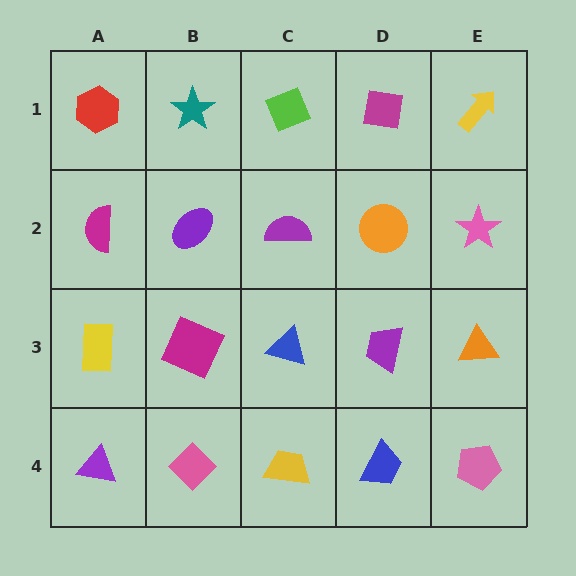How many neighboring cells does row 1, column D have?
3.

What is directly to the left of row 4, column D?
A yellow trapezoid.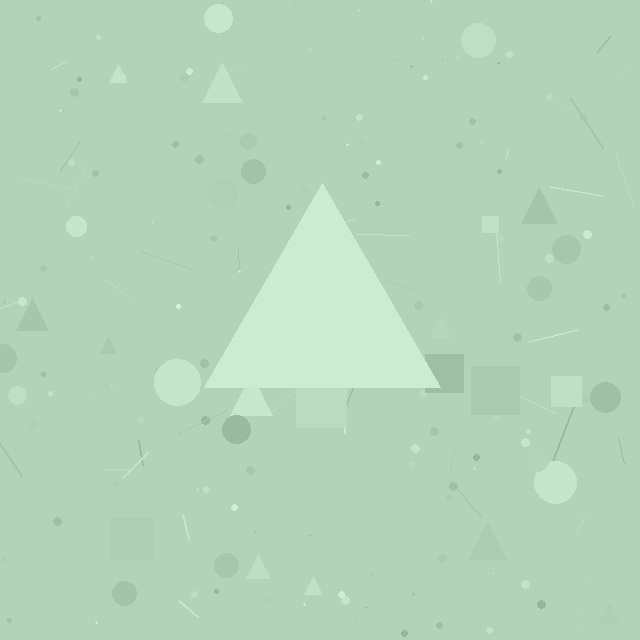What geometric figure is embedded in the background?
A triangle is embedded in the background.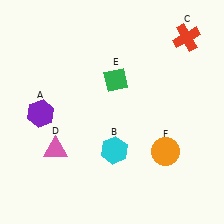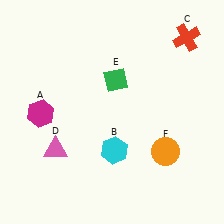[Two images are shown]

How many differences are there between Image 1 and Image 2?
There is 1 difference between the two images.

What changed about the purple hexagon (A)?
In Image 1, A is purple. In Image 2, it changed to magenta.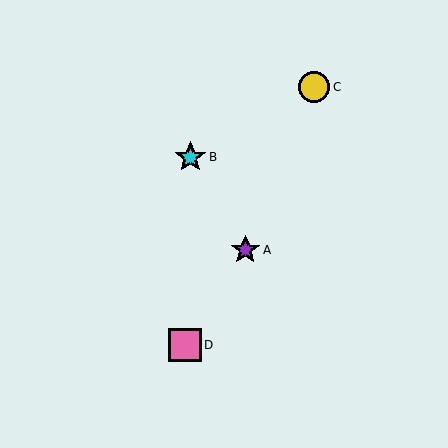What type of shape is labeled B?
Shape B is a cyan star.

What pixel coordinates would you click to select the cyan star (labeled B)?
Click at (190, 157) to select the cyan star B.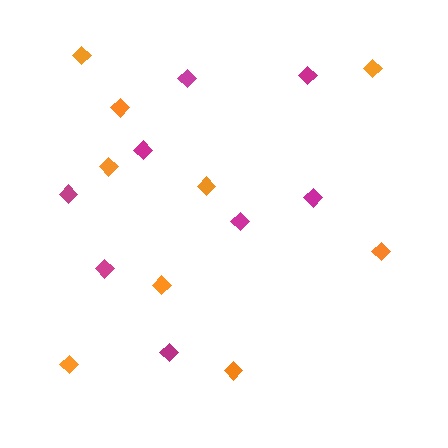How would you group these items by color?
There are 2 groups: one group of orange diamonds (9) and one group of magenta diamonds (8).